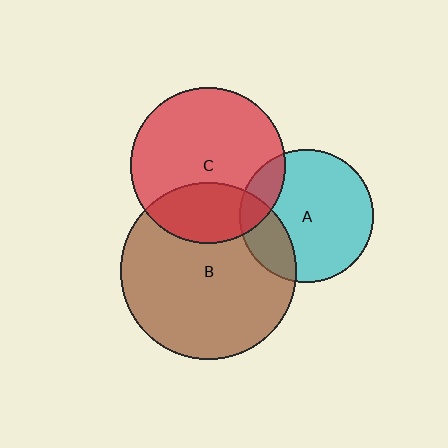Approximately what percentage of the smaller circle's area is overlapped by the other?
Approximately 20%.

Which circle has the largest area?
Circle B (brown).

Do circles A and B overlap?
Yes.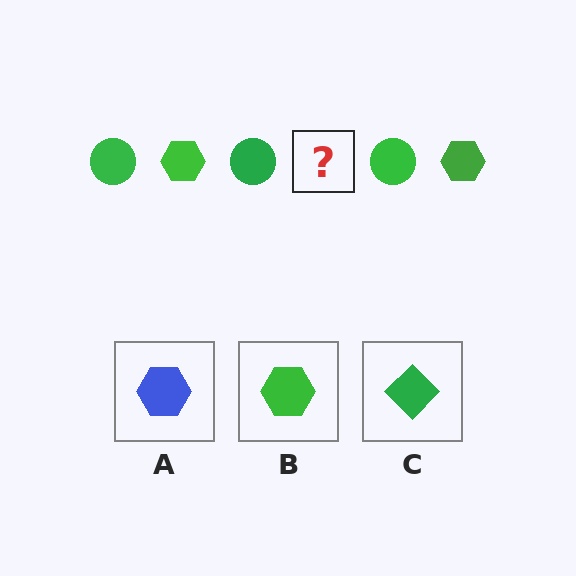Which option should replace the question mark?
Option B.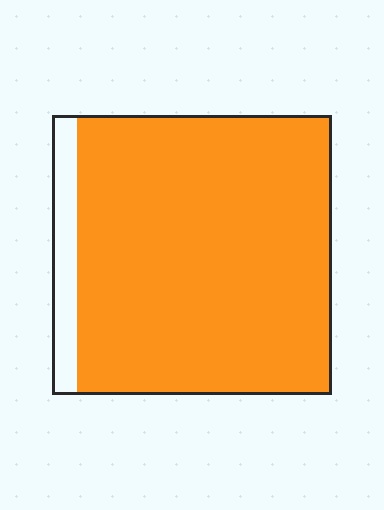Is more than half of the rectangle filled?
Yes.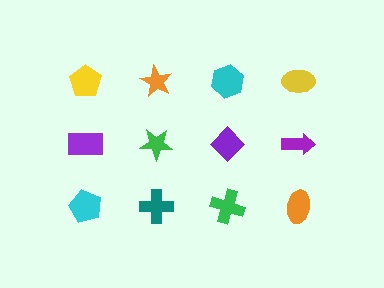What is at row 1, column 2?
An orange star.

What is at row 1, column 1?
A yellow pentagon.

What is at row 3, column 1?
A cyan pentagon.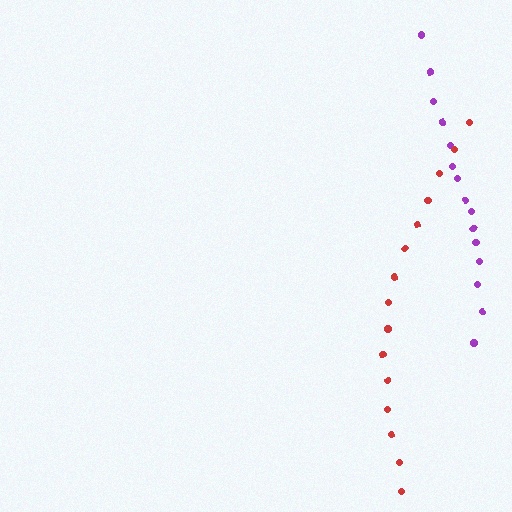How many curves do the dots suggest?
There are 2 distinct paths.